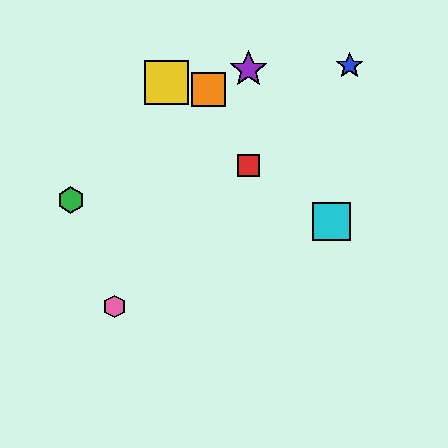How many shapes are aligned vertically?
2 shapes (the red square, the purple star) are aligned vertically.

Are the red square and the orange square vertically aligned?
No, the red square is at x≈248 and the orange square is at x≈208.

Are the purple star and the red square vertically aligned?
Yes, both are at x≈248.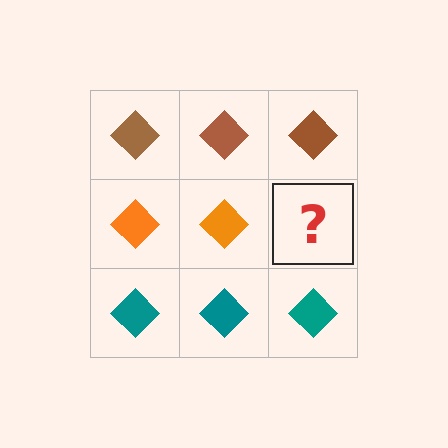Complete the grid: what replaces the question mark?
The question mark should be replaced with an orange diamond.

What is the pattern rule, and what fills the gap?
The rule is that each row has a consistent color. The gap should be filled with an orange diamond.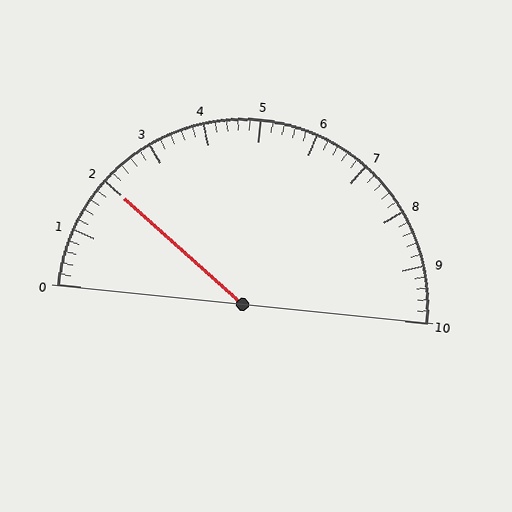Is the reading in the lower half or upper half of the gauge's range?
The reading is in the lower half of the range (0 to 10).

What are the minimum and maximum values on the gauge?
The gauge ranges from 0 to 10.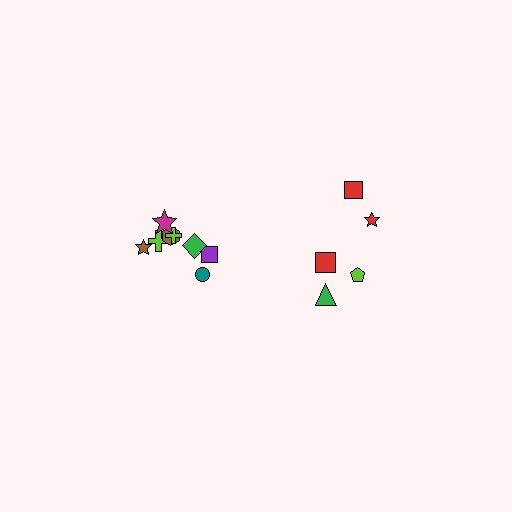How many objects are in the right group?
There are 5 objects.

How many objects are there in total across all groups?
There are 13 objects.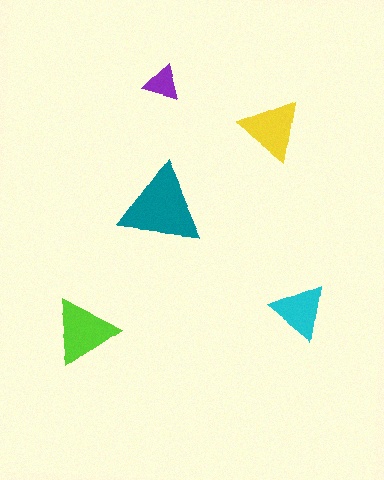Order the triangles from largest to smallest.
the teal one, the lime one, the yellow one, the cyan one, the purple one.